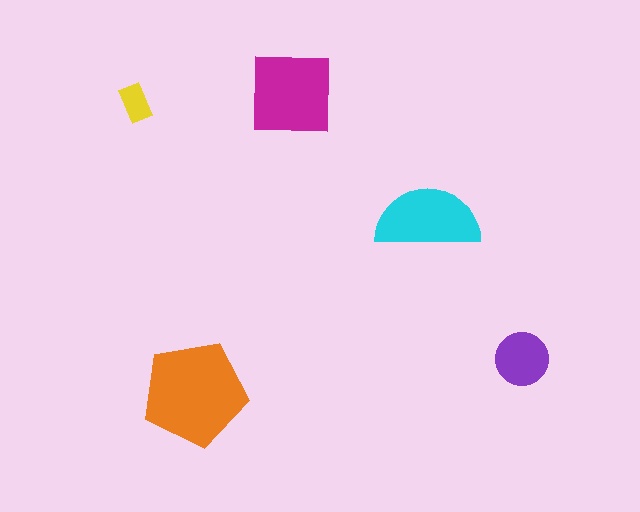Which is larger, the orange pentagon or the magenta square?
The orange pentagon.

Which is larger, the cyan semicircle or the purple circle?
The cyan semicircle.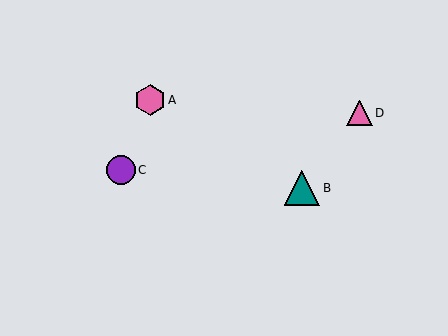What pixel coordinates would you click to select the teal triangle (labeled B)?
Click at (302, 188) to select the teal triangle B.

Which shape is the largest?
The teal triangle (labeled B) is the largest.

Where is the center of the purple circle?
The center of the purple circle is at (121, 170).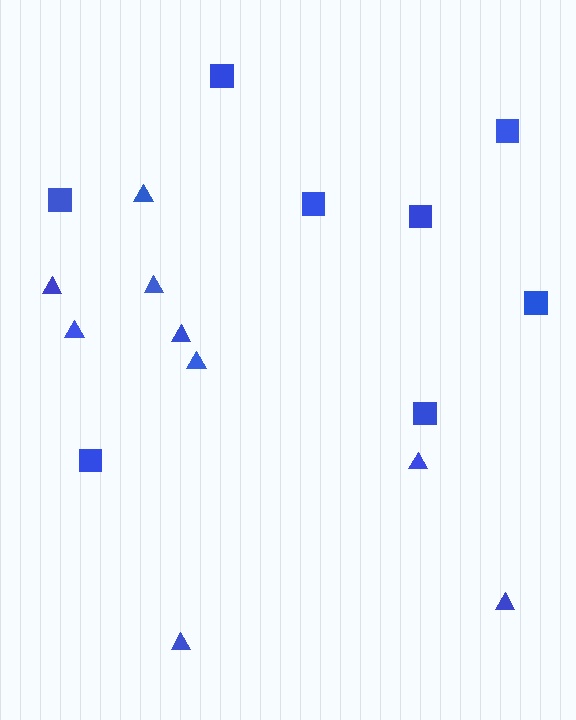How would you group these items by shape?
There are 2 groups: one group of squares (8) and one group of triangles (9).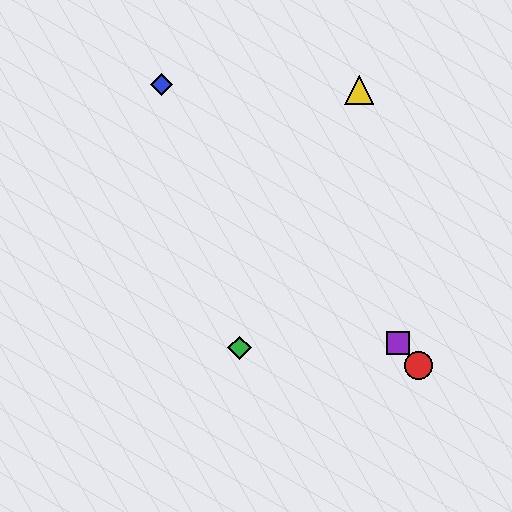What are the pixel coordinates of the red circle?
The red circle is at (419, 366).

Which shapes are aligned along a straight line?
The red circle, the blue diamond, the purple square are aligned along a straight line.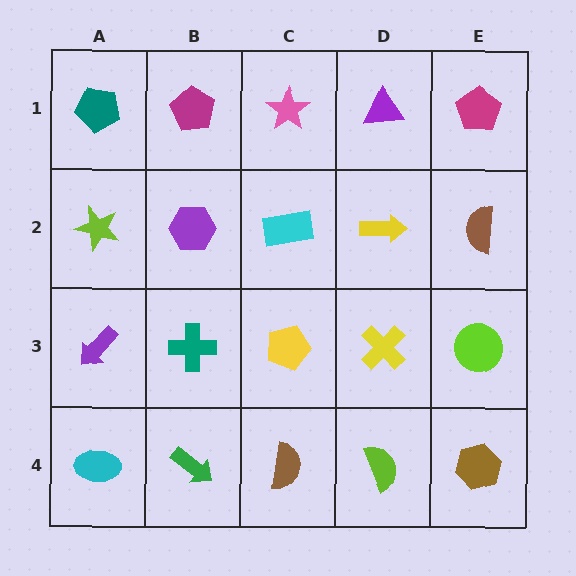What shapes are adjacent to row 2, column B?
A magenta pentagon (row 1, column B), a teal cross (row 3, column B), a lime star (row 2, column A), a cyan rectangle (row 2, column C).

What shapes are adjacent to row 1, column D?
A yellow arrow (row 2, column D), a pink star (row 1, column C), a magenta pentagon (row 1, column E).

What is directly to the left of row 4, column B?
A cyan ellipse.